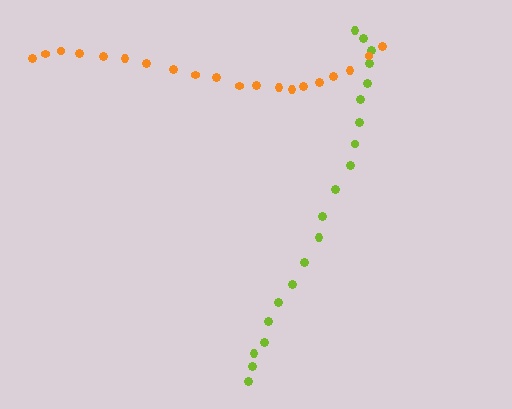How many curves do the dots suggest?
There are 2 distinct paths.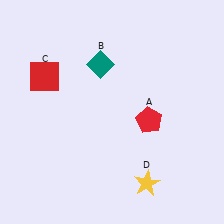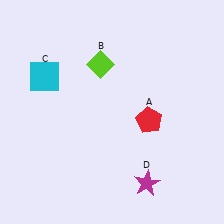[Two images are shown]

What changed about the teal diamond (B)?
In Image 1, B is teal. In Image 2, it changed to lime.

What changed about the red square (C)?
In Image 1, C is red. In Image 2, it changed to cyan.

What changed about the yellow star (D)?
In Image 1, D is yellow. In Image 2, it changed to magenta.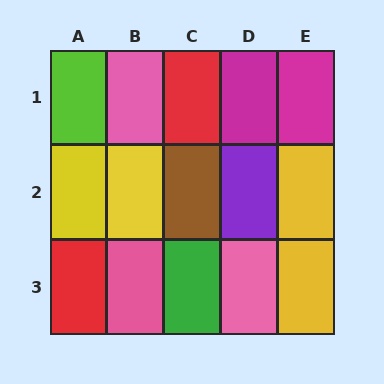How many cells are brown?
1 cell is brown.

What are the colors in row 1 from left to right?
Lime, pink, red, magenta, magenta.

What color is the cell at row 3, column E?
Yellow.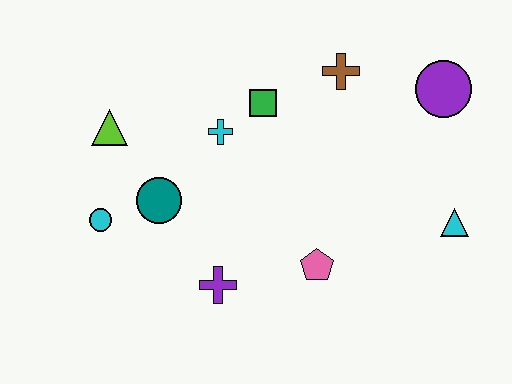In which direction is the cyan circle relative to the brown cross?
The cyan circle is to the left of the brown cross.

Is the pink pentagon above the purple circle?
No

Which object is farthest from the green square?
The cyan triangle is farthest from the green square.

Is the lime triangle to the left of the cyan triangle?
Yes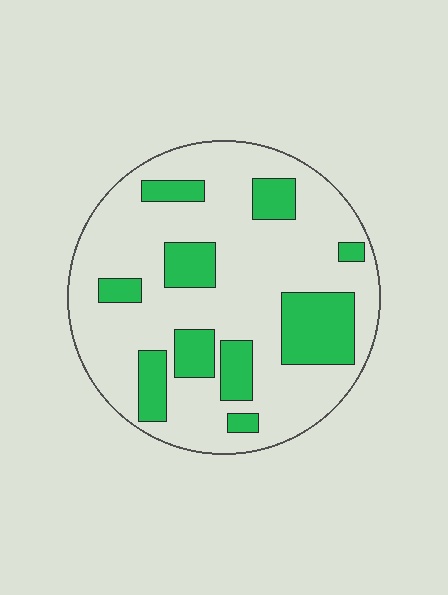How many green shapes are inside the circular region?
10.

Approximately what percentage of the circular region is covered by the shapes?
Approximately 25%.